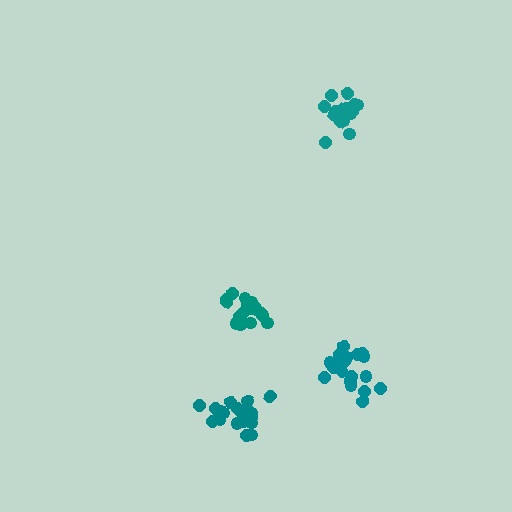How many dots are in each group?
Group 1: 20 dots, Group 2: 20 dots, Group 3: 18 dots, Group 4: 20 dots (78 total).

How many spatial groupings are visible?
There are 4 spatial groupings.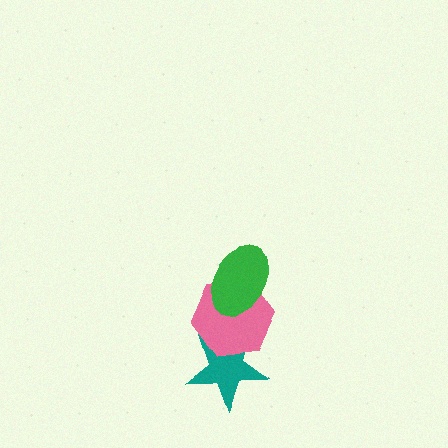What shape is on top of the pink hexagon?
The green ellipse is on top of the pink hexagon.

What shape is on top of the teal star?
The pink hexagon is on top of the teal star.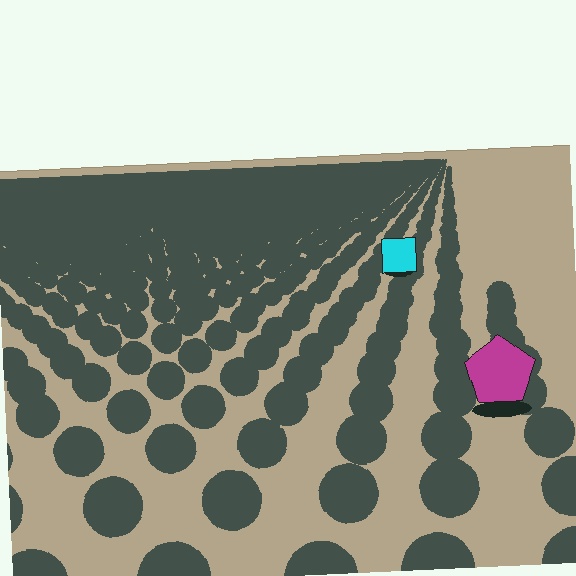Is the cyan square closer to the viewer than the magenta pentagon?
No. The magenta pentagon is closer — you can tell from the texture gradient: the ground texture is coarser near it.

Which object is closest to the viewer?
The magenta pentagon is closest. The texture marks near it are larger and more spread out.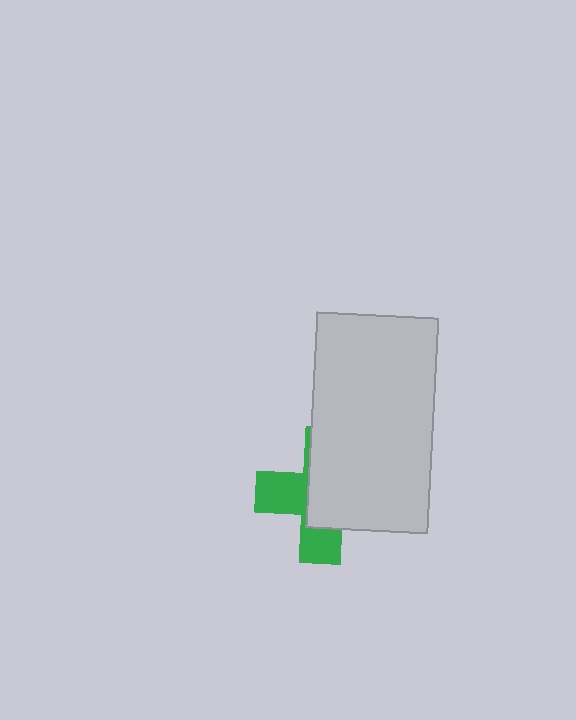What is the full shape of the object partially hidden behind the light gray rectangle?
The partially hidden object is a green cross.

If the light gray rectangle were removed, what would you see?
You would see the complete green cross.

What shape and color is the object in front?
The object in front is a light gray rectangle.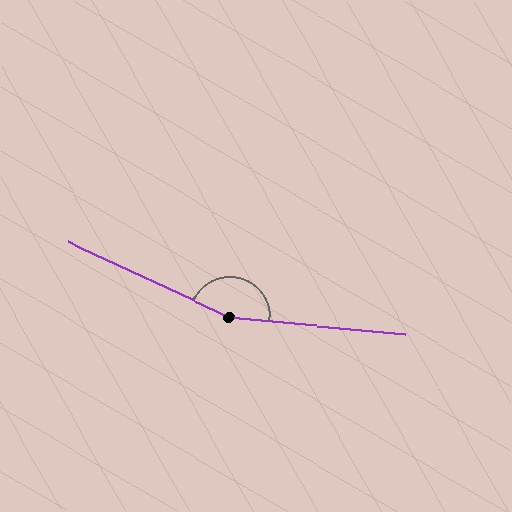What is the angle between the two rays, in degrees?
Approximately 161 degrees.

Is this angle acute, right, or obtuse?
It is obtuse.